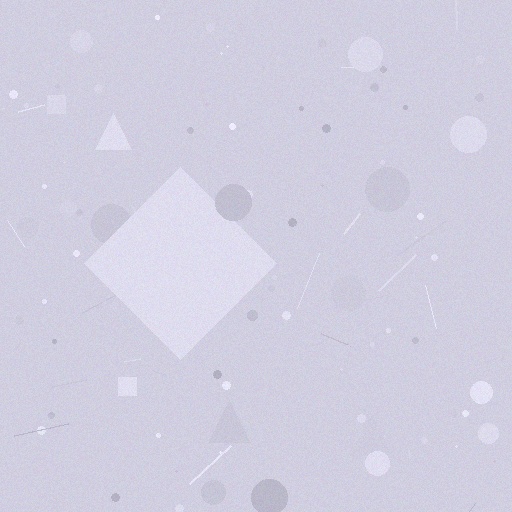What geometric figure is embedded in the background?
A diamond is embedded in the background.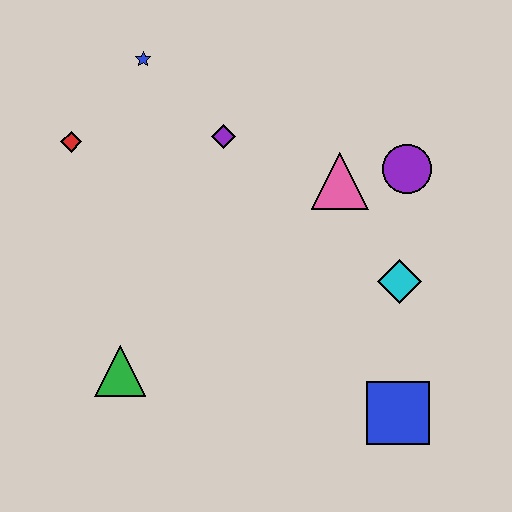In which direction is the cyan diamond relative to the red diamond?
The cyan diamond is to the right of the red diamond.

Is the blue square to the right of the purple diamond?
Yes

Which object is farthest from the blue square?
The blue star is farthest from the blue square.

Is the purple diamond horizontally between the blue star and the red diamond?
No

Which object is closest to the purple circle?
The pink triangle is closest to the purple circle.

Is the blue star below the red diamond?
No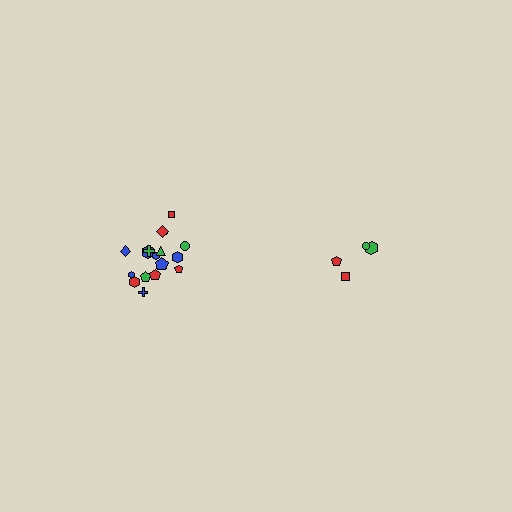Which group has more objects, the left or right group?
The left group.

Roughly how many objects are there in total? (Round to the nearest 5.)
Roughly 20 objects in total.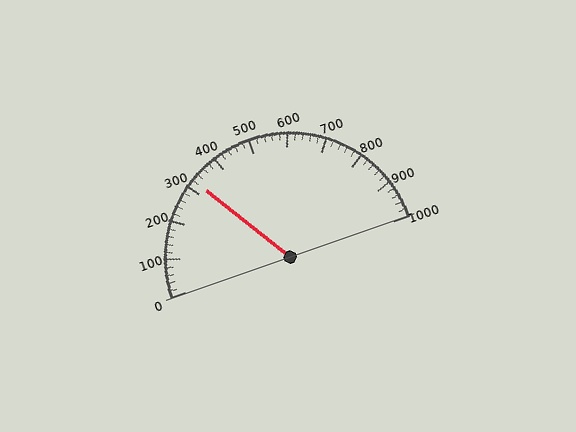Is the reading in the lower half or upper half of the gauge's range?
The reading is in the lower half of the range (0 to 1000).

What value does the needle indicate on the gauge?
The needle indicates approximately 320.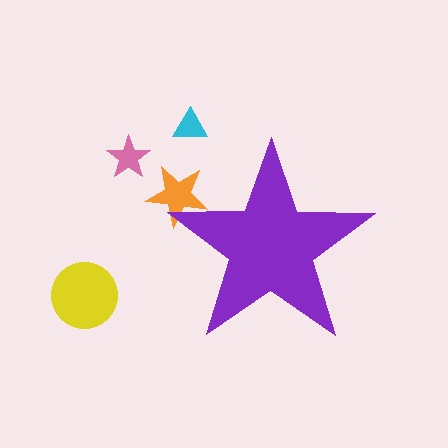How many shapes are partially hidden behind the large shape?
1 shape is partially hidden.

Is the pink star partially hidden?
No, the pink star is fully visible.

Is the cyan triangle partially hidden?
No, the cyan triangle is fully visible.